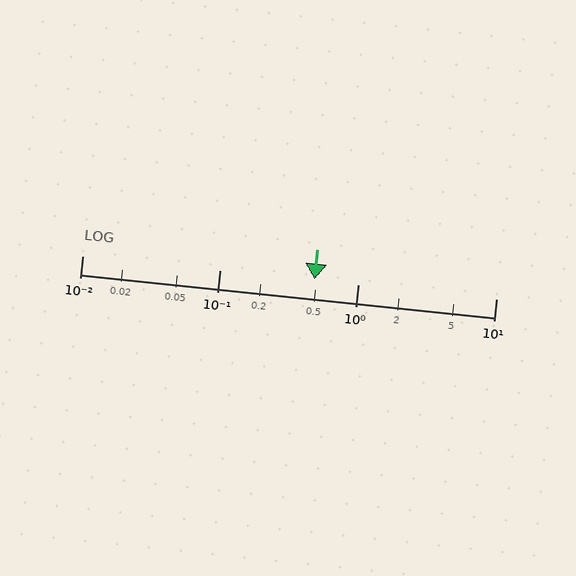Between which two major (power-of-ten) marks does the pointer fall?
The pointer is between 0.1 and 1.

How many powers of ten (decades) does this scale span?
The scale spans 3 decades, from 0.01 to 10.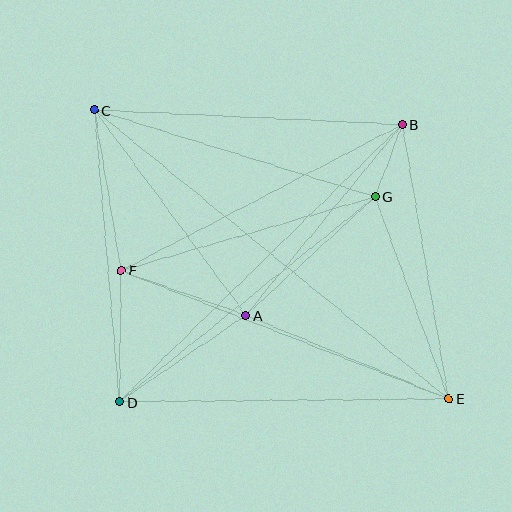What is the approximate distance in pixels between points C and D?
The distance between C and D is approximately 293 pixels.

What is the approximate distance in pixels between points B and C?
The distance between B and C is approximately 308 pixels.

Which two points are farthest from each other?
Points C and E are farthest from each other.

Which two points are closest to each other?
Points B and G are closest to each other.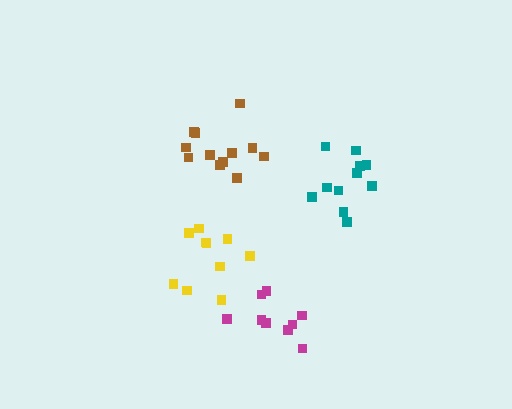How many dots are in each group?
Group 1: 11 dots, Group 2: 12 dots, Group 3: 10 dots, Group 4: 9 dots (42 total).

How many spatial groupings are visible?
There are 4 spatial groupings.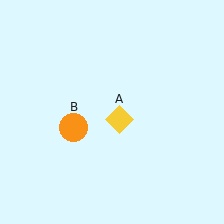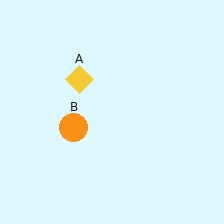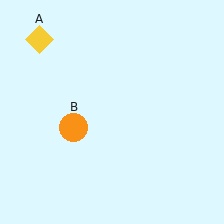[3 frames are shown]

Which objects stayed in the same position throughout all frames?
Orange circle (object B) remained stationary.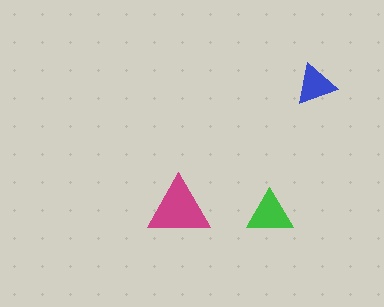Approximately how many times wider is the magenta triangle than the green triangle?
About 1.5 times wider.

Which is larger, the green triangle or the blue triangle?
The green one.